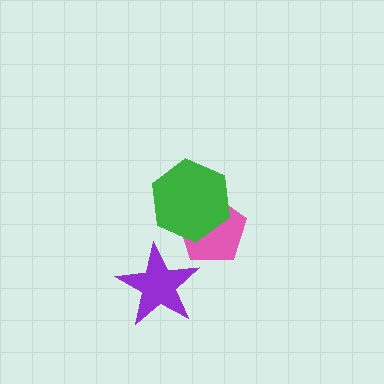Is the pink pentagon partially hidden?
Yes, it is partially covered by another shape.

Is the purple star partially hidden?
No, no other shape covers it.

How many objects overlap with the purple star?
0 objects overlap with the purple star.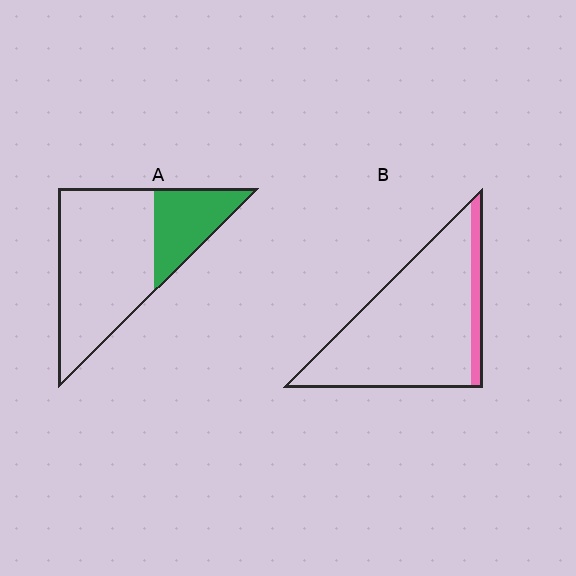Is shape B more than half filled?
No.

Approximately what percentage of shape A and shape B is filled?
A is approximately 30% and B is approximately 10%.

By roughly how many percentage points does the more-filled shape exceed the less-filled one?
By roughly 15 percentage points (A over B).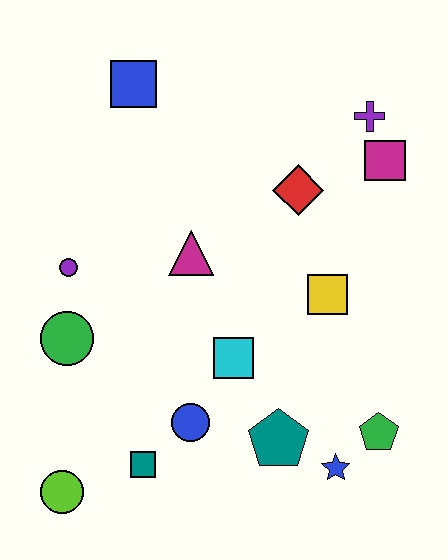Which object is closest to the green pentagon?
The blue star is closest to the green pentagon.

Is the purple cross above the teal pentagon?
Yes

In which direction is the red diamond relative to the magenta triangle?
The red diamond is to the right of the magenta triangle.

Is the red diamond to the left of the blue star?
Yes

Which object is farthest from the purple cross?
The lime circle is farthest from the purple cross.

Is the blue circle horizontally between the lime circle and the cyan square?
Yes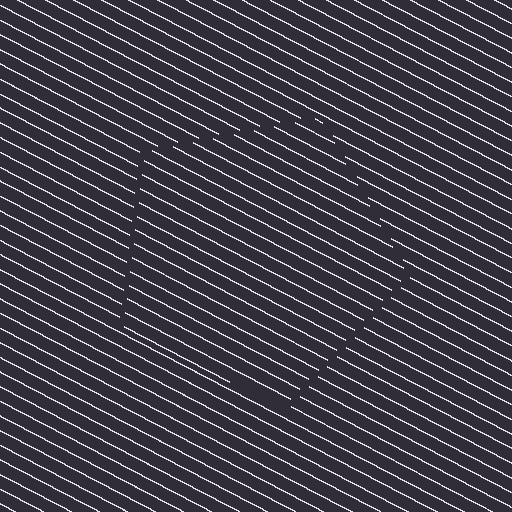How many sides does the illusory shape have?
5 sides — the line-ends trace a pentagon.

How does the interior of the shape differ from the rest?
The interior of the shape contains the same grating, shifted by half a period — the contour is defined by the phase discontinuity where line-ends from the inner and outer gratings abut.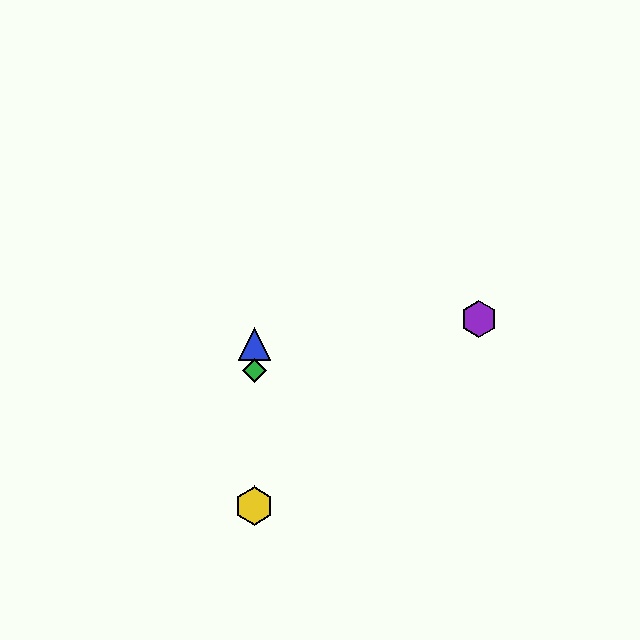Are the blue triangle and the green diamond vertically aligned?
Yes, both are at x≈254.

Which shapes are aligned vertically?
The red star, the blue triangle, the green diamond, the yellow hexagon are aligned vertically.